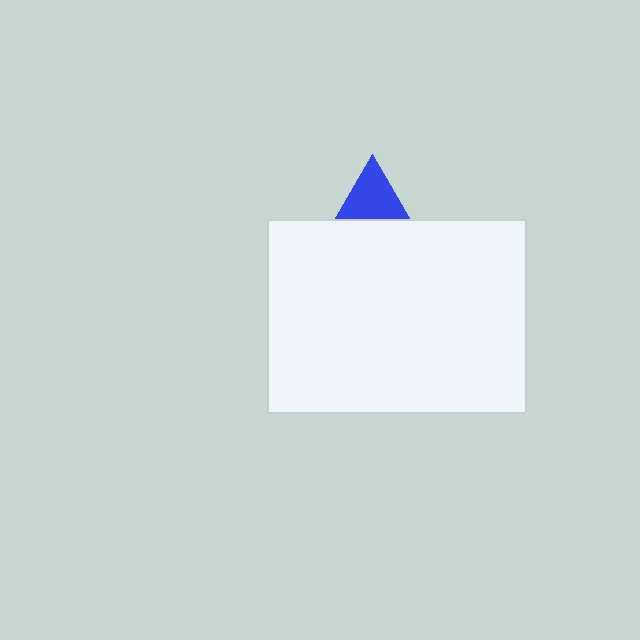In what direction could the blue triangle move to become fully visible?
The blue triangle could move up. That would shift it out from behind the white rectangle entirely.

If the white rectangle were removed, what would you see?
You would see the complete blue triangle.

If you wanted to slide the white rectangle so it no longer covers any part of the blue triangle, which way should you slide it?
Slide it down — that is the most direct way to separate the two shapes.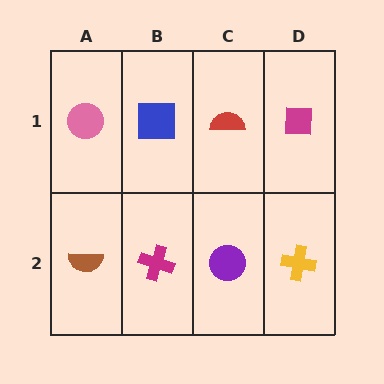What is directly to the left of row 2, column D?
A purple circle.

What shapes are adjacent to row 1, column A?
A brown semicircle (row 2, column A), a blue square (row 1, column B).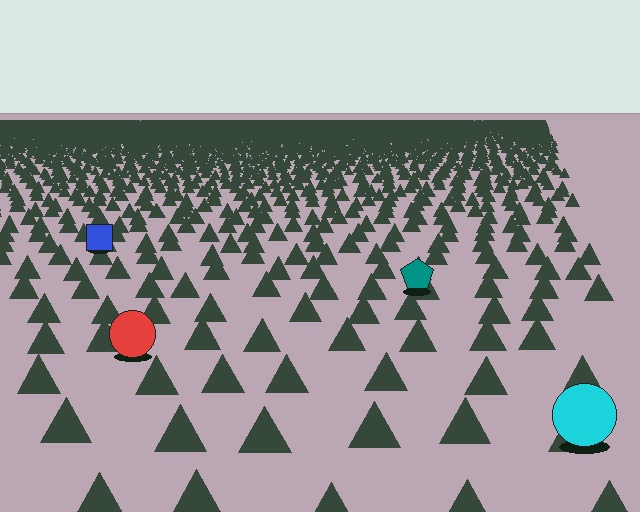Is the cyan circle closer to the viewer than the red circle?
Yes. The cyan circle is closer — you can tell from the texture gradient: the ground texture is coarser near it.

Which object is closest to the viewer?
The cyan circle is closest. The texture marks near it are larger and more spread out.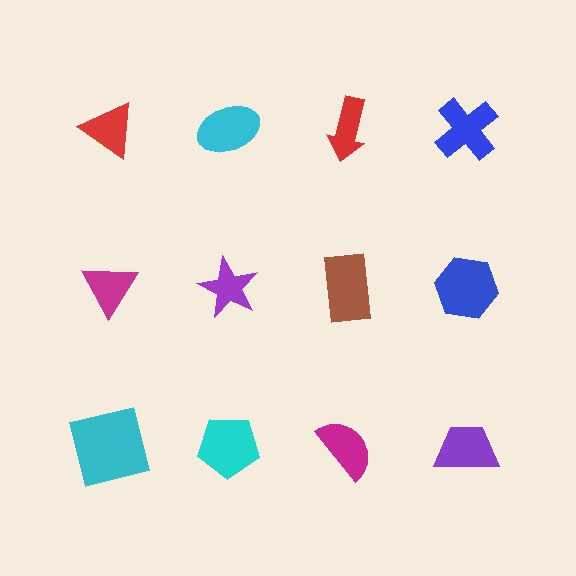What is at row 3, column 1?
A cyan square.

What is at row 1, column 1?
A red triangle.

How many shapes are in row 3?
4 shapes.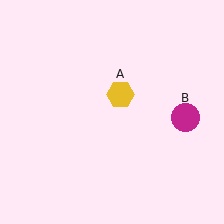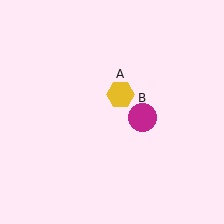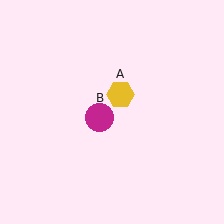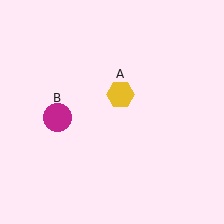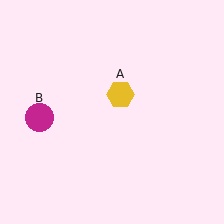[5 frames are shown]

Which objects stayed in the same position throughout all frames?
Yellow hexagon (object A) remained stationary.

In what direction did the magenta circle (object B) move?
The magenta circle (object B) moved left.